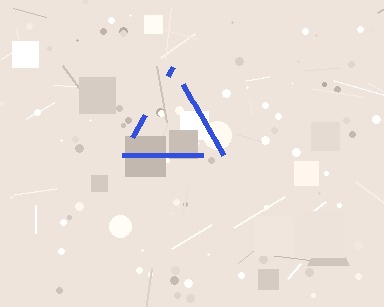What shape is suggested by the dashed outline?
The dashed outline suggests a triangle.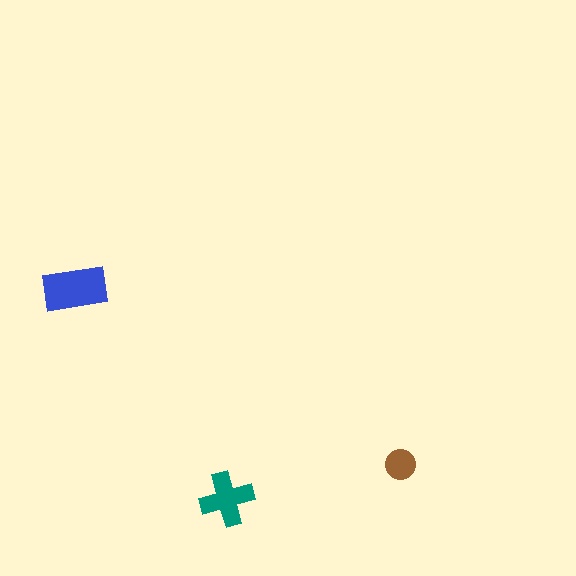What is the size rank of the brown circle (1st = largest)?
3rd.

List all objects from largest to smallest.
The blue rectangle, the teal cross, the brown circle.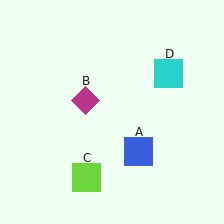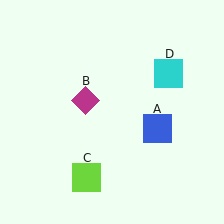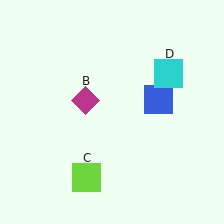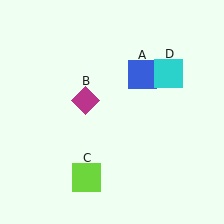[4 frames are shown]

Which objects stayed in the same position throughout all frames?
Magenta diamond (object B) and lime square (object C) and cyan square (object D) remained stationary.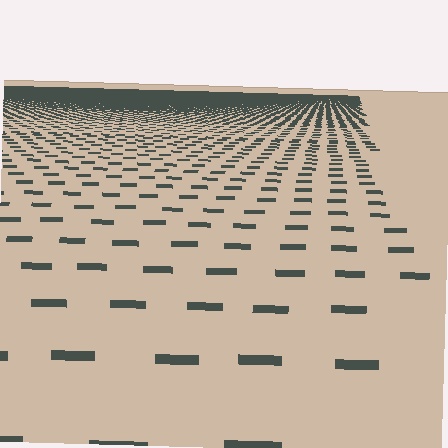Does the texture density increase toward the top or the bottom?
Density increases toward the top.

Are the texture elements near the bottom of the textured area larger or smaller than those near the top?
Larger. Near the bottom, elements are closer to the viewer and appear at a bigger on-screen size.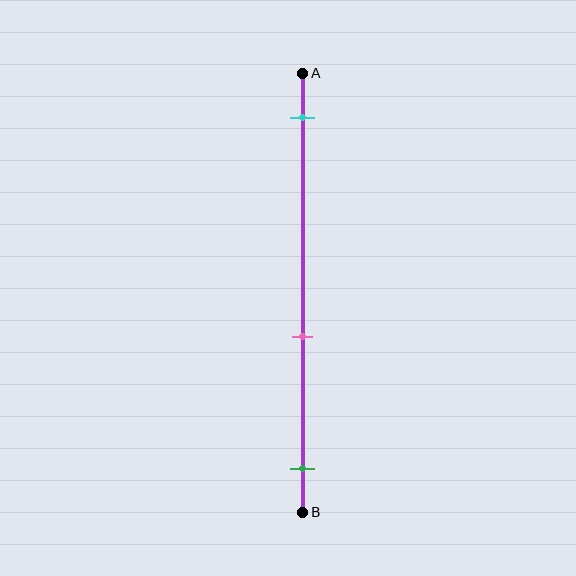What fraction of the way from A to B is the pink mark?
The pink mark is approximately 60% (0.6) of the way from A to B.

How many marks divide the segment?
There are 3 marks dividing the segment.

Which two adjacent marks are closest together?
The pink and green marks are the closest adjacent pair.